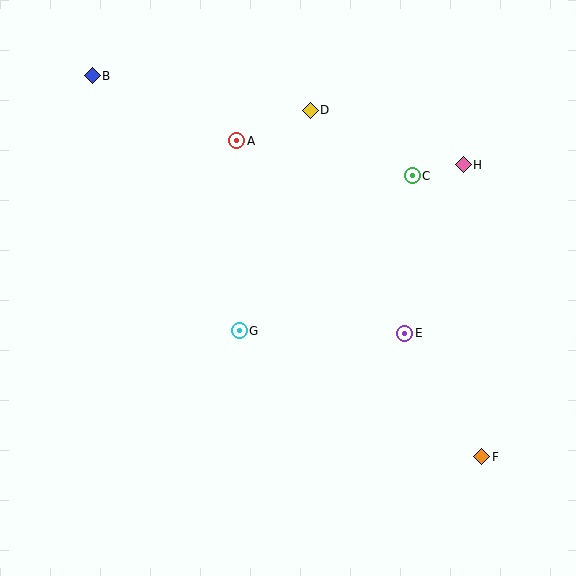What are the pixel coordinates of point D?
Point D is at (310, 110).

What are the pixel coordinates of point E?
Point E is at (405, 333).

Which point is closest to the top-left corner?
Point B is closest to the top-left corner.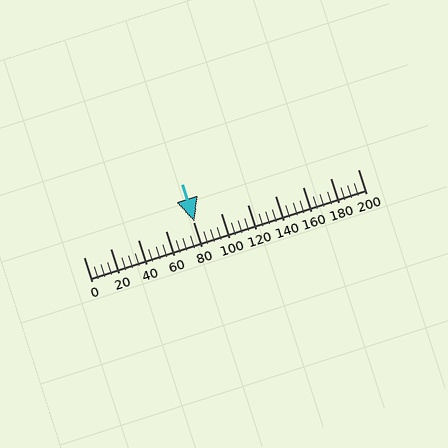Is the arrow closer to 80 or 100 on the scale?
The arrow is closer to 80.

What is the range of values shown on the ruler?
The ruler shows values from 0 to 200.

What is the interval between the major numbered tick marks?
The major tick marks are spaced 20 units apart.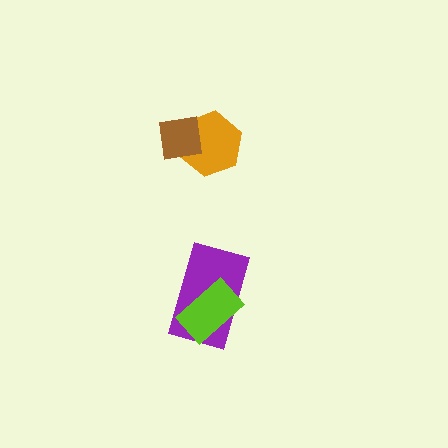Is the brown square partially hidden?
No, no other shape covers it.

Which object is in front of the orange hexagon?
The brown square is in front of the orange hexagon.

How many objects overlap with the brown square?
1 object overlaps with the brown square.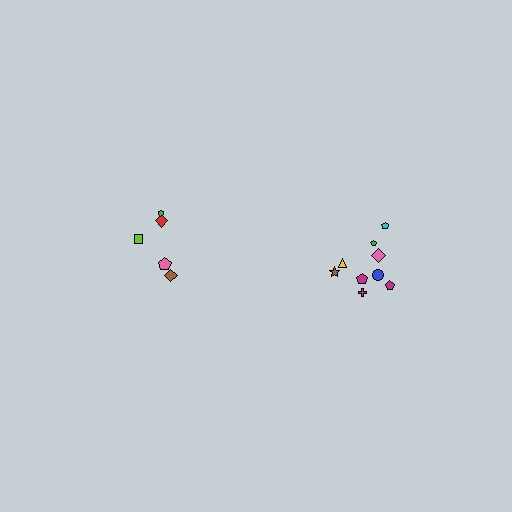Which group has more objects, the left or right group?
The right group.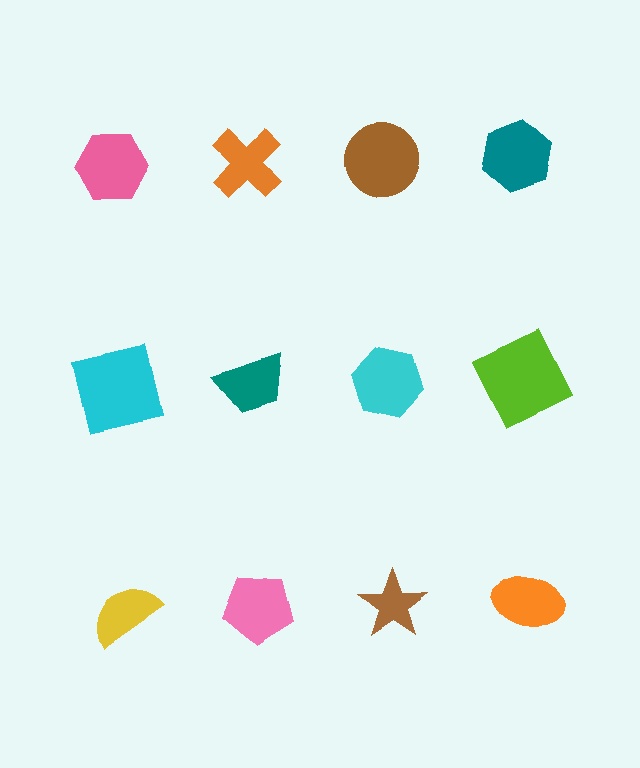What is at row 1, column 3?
A brown circle.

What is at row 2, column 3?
A cyan hexagon.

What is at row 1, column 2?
An orange cross.